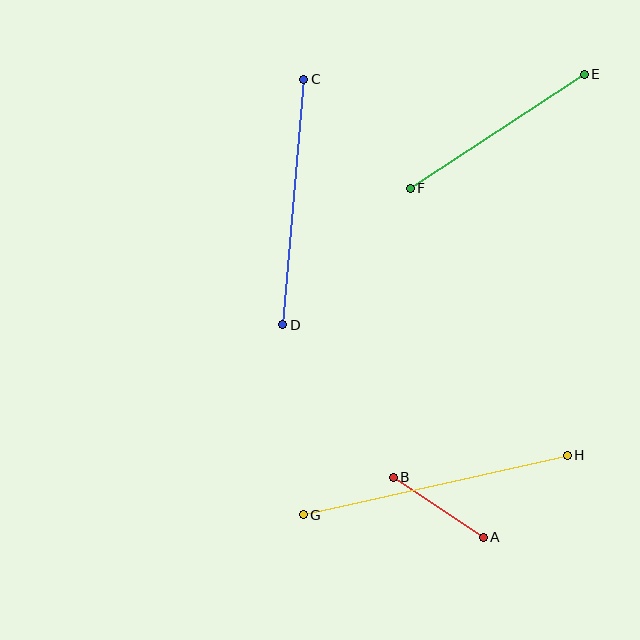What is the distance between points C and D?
The distance is approximately 246 pixels.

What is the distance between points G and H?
The distance is approximately 271 pixels.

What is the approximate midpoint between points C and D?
The midpoint is at approximately (293, 202) pixels.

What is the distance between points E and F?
The distance is approximately 208 pixels.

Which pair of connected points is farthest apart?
Points G and H are farthest apart.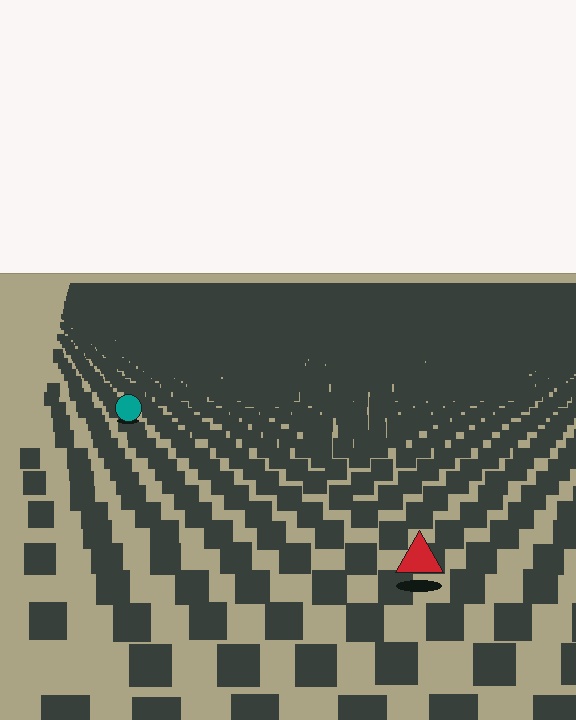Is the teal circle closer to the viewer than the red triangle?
No. The red triangle is closer — you can tell from the texture gradient: the ground texture is coarser near it.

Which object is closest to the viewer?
The red triangle is closest. The texture marks near it are larger and more spread out.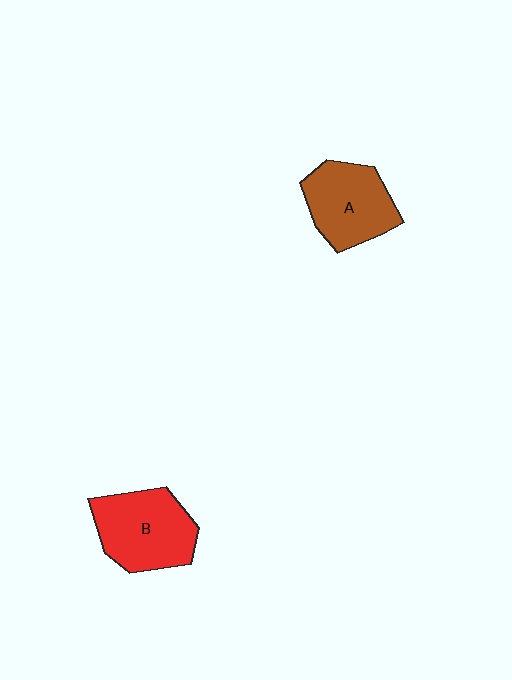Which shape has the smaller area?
Shape A (brown).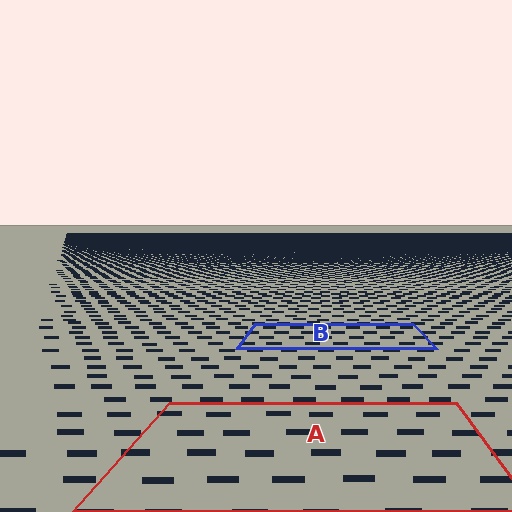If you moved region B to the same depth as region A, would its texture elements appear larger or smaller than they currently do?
They would appear larger. At a closer depth, the same texture elements are projected at a bigger on-screen size.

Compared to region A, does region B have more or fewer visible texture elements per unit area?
Region B has more texture elements per unit area — they are packed more densely because it is farther away.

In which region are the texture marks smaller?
The texture marks are smaller in region B, because it is farther away.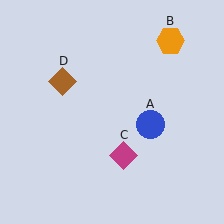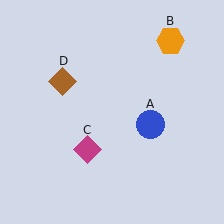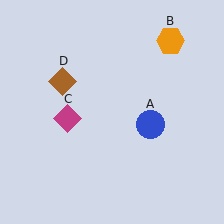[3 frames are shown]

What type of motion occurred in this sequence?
The magenta diamond (object C) rotated clockwise around the center of the scene.